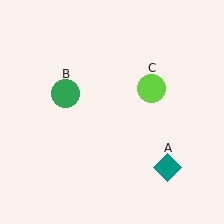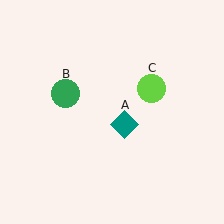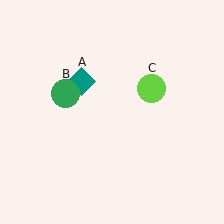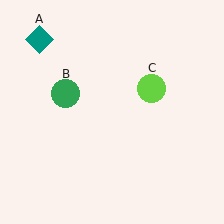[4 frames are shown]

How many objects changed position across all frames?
1 object changed position: teal diamond (object A).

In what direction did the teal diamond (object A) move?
The teal diamond (object A) moved up and to the left.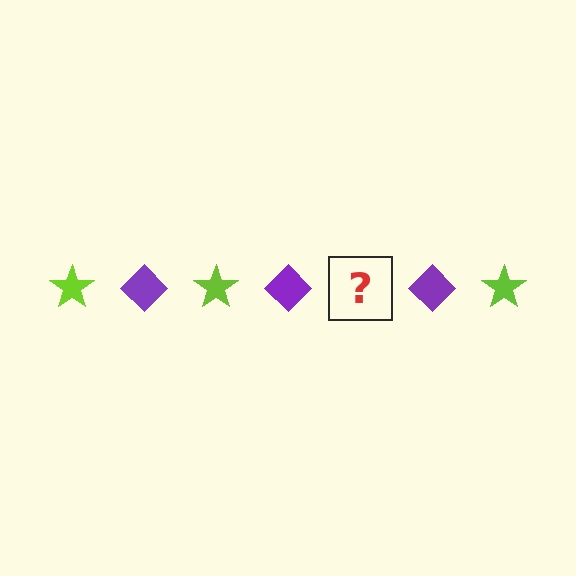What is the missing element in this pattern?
The missing element is a lime star.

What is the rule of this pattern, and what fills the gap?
The rule is that the pattern alternates between lime star and purple diamond. The gap should be filled with a lime star.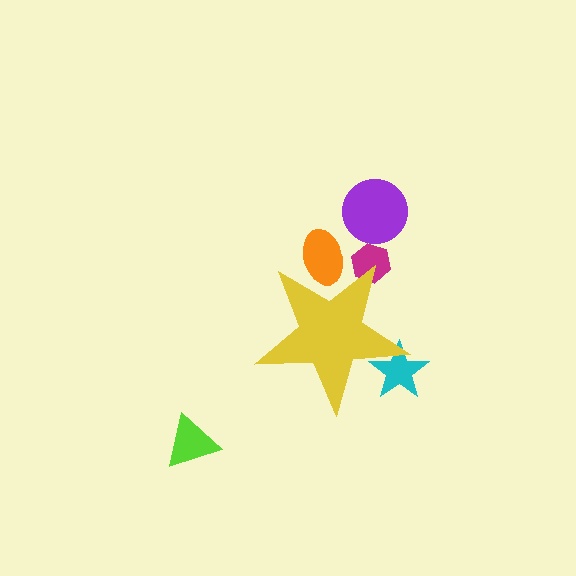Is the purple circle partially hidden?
No, the purple circle is fully visible.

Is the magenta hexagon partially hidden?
Yes, the magenta hexagon is partially hidden behind the yellow star.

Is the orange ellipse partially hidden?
Yes, the orange ellipse is partially hidden behind the yellow star.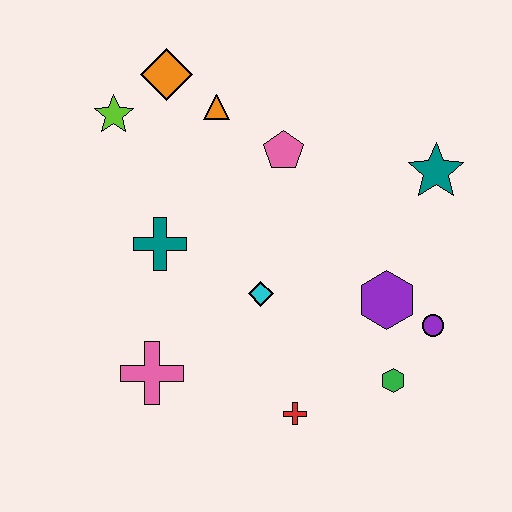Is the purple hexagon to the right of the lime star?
Yes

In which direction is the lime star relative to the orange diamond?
The lime star is to the left of the orange diamond.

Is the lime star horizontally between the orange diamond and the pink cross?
No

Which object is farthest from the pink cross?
The teal star is farthest from the pink cross.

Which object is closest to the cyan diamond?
The teal cross is closest to the cyan diamond.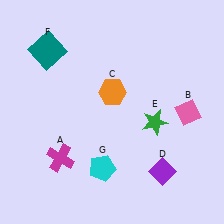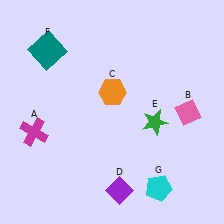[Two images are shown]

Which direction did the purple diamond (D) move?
The purple diamond (D) moved left.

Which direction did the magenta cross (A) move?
The magenta cross (A) moved left.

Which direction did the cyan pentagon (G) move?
The cyan pentagon (G) moved right.